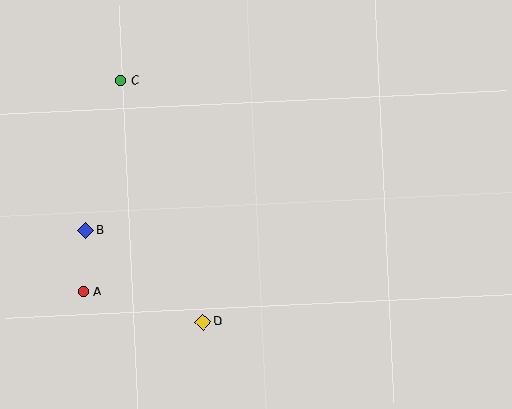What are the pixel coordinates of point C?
Point C is at (121, 81).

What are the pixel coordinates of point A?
Point A is at (83, 292).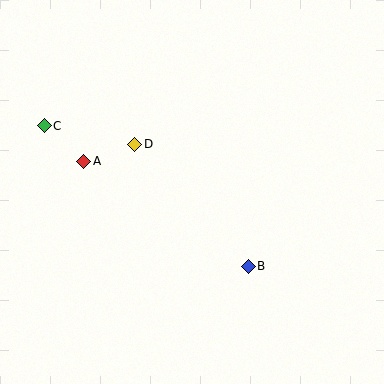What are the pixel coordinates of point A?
Point A is at (84, 161).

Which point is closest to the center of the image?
Point D at (135, 144) is closest to the center.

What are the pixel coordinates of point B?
Point B is at (248, 266).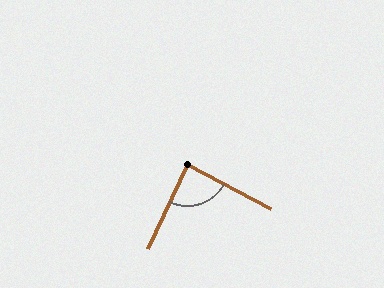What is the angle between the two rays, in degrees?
Approximately 87 degrees.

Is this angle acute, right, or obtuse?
It is approximately a right angle.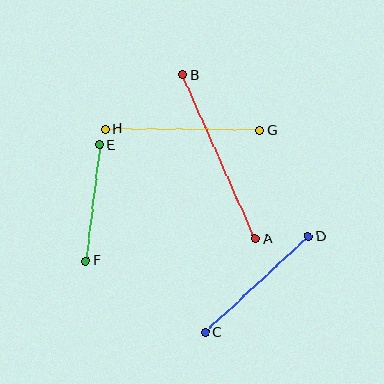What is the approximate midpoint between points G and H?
The midpoint is at approximately (182, 130) pixels.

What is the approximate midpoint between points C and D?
The midpoint is at approximately (257, 284) pixels.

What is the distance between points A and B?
The distance is approximately 179 pixels.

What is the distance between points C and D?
The distance is approximately 141 pixels.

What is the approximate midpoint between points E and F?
The midpoint is at approximately (93, 203) pixels.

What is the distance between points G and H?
The distance is approximately 155 pixels.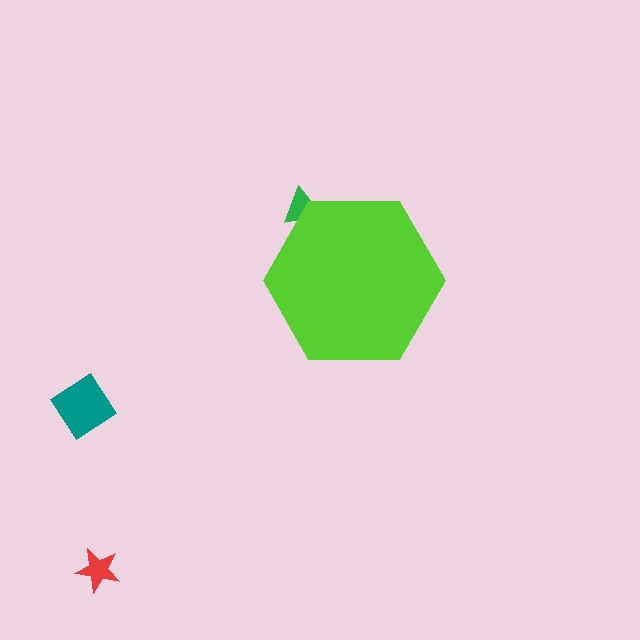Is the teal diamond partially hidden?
No, the teal diamond is fully visible.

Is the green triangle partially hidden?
Yes, the green triangle is partially hidden behind the lime hexagon.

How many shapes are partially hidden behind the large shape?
1 shape is partially hidden.